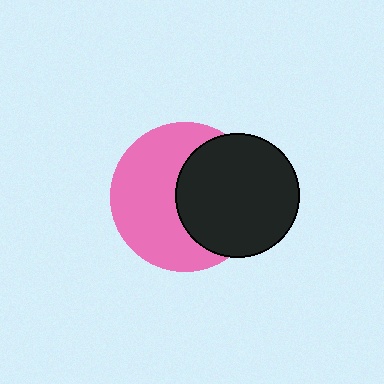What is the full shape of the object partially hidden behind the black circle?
The partially hidden object is a pink circle.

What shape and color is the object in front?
The object in front is a black circle.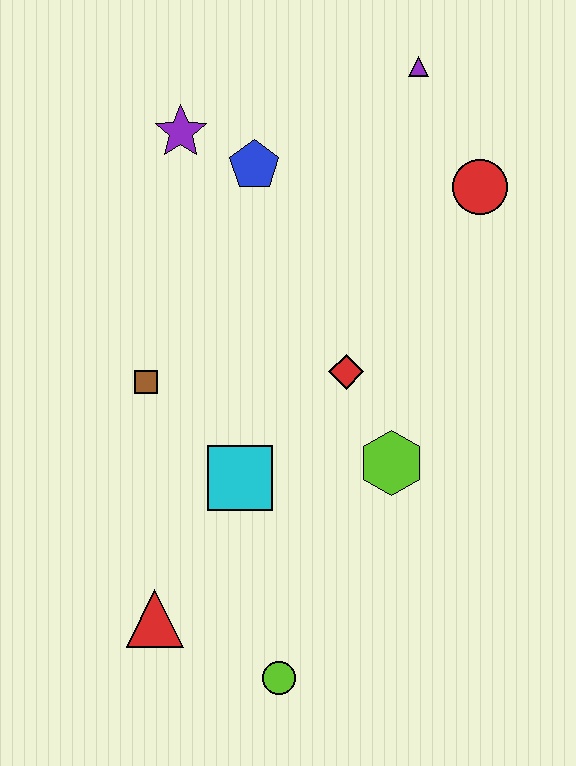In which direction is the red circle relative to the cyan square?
The red circle is above the cyan square.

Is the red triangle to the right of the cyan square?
No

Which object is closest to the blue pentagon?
The purple star is closest to the blue pentagon.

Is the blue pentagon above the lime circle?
Yes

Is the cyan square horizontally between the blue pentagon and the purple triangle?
No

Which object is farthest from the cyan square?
The purple triangle is farthest from the cyan square.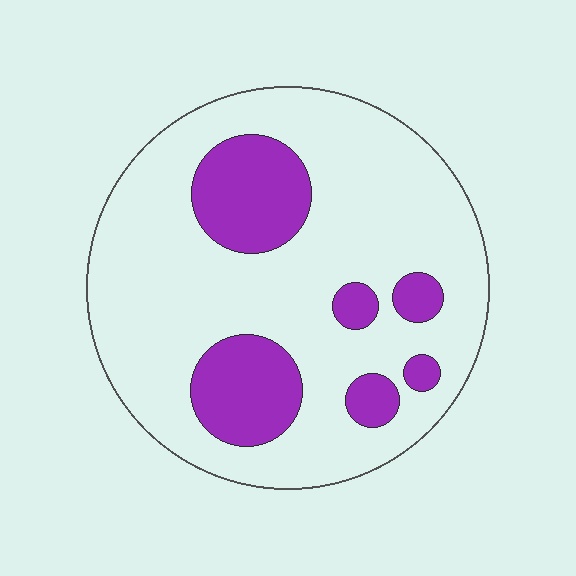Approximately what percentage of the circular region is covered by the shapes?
Approximately 20%.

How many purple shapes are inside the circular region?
6.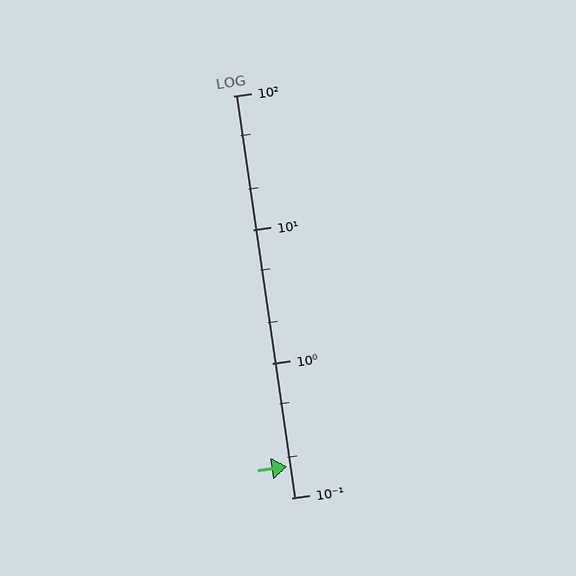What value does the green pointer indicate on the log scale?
The pointer indicates approximately 0.17.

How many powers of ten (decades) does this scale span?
The scale spans 3 decades, from 0.1 to 100.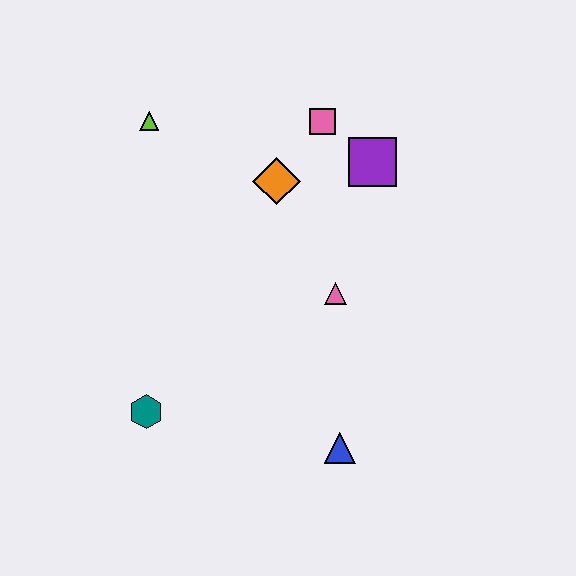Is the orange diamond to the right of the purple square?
No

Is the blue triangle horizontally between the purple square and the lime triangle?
Yes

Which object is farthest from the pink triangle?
The lime triangle is farthest from the pink triangle.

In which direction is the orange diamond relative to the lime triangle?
The orange diamond is to the right of the lime triangle.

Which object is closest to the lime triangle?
The orange diamond is closest to the lime triangle.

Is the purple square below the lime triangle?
Yes